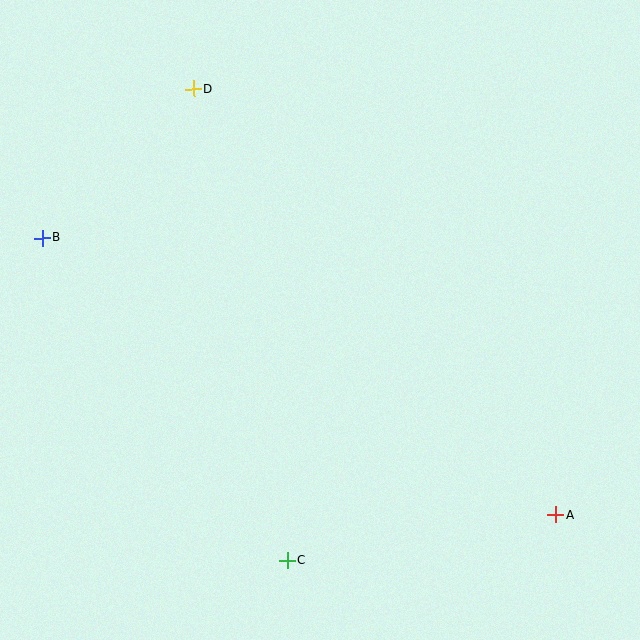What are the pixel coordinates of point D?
Point D is at (194, 89).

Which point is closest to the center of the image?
Point C at (287, 561) is closest to the center.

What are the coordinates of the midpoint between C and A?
The midpoint between C and A is at (422, 538).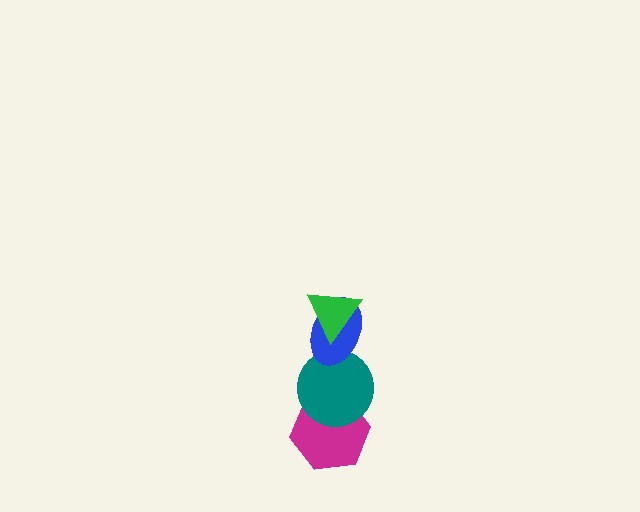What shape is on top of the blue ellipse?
The green triangle is on top of the blue ellipse.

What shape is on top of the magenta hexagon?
The teal circle is on top of the magenta hexagon.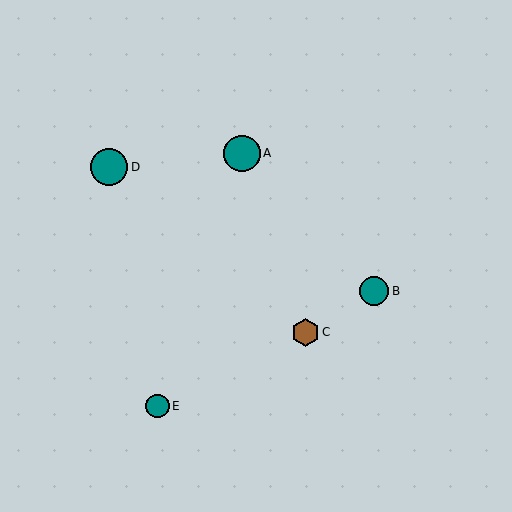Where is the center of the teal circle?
The center of the teal circle is at (158, 406).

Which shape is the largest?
The teal circle (labeled D) is the largest.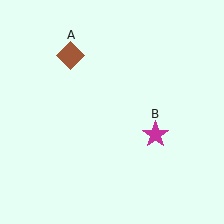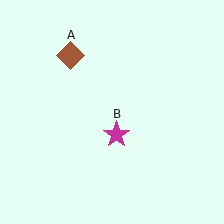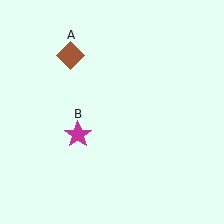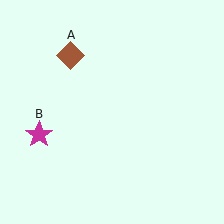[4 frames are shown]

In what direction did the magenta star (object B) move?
The magenta star (object B) moved left.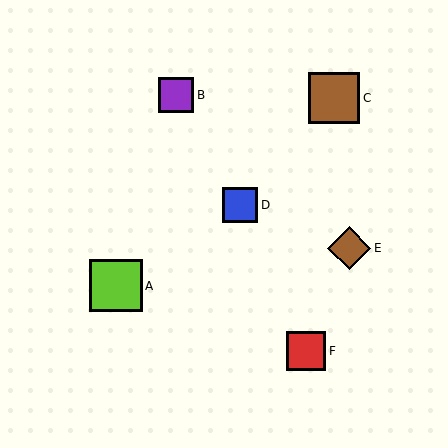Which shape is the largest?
The lime square (labeled A) is the largest.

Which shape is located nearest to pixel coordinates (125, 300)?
The lime square (labeled A) at (116, 286) is nearest to that location.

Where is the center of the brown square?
The center of the brown square is at (334, 98).